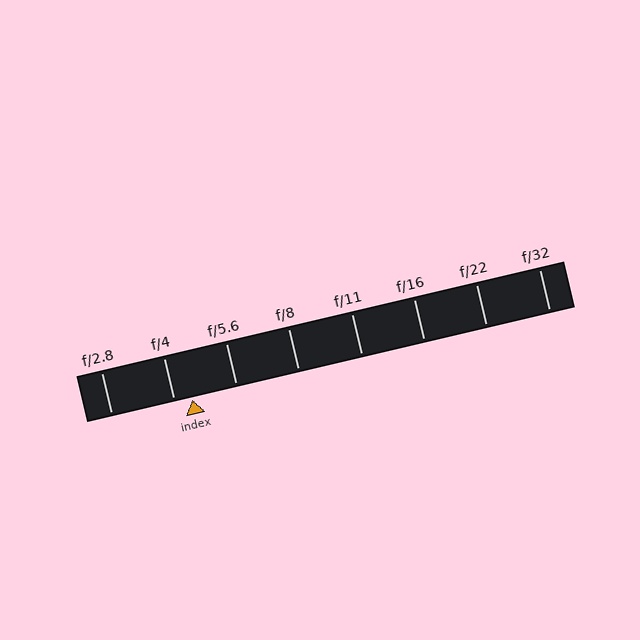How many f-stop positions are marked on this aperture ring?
There are 8 f-stop positions marked.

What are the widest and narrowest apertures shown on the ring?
The widest aperture shown is f/2.8 and the narrowest is f/32.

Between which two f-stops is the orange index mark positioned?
The index mark is between f/4 and f/5.6.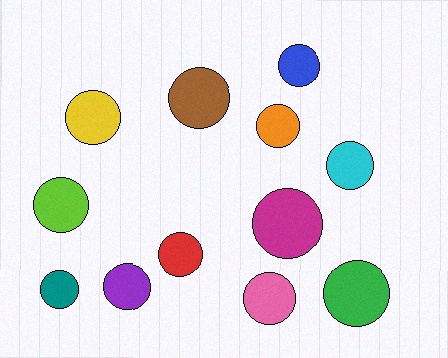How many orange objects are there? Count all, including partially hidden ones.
There is 1 orange object.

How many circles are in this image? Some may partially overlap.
There are 12 circles.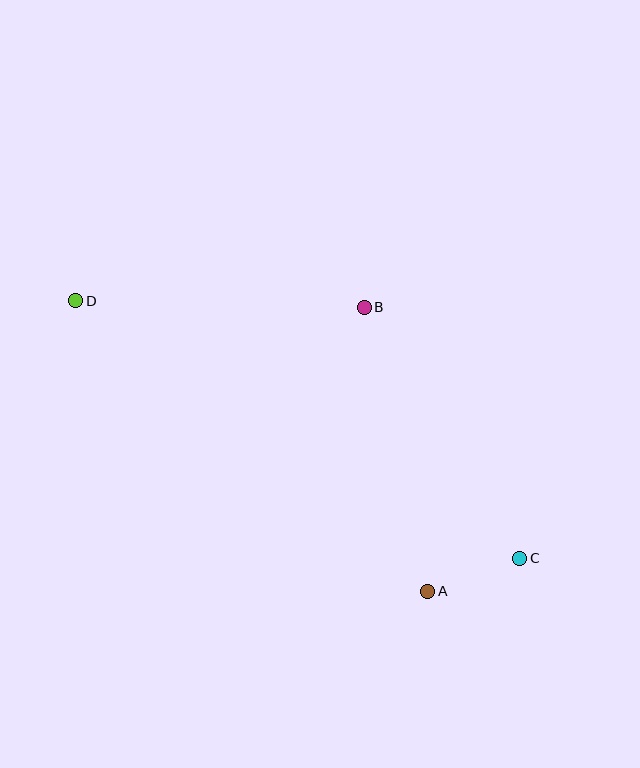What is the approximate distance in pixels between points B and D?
The distance between B and D is approximately 289 pixels.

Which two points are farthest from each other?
Points C and D are farthest from each other.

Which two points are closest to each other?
Points A and C are closest to each other.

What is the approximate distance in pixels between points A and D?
The distance between A and D is approximately 457 pixels.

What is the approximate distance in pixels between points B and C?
The distance between B and C is approximately 295 pixels.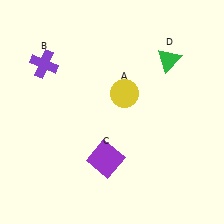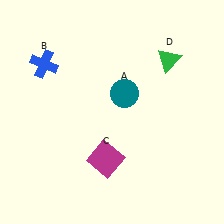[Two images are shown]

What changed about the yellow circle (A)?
In Image 1, A is yellow. In Image 2, it changed to teal.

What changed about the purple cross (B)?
In Image 1, B is purple. In Image 2, it changed to blue.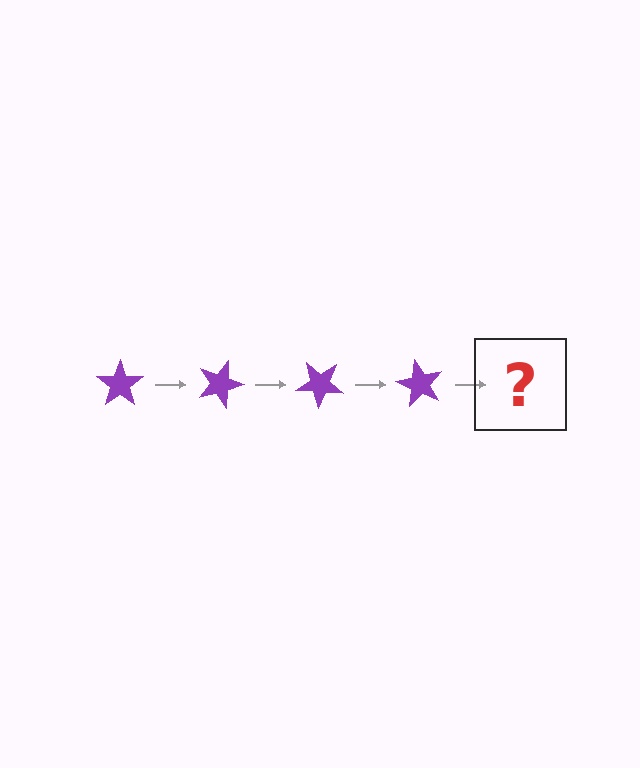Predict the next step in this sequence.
The next step is a purple star rotated 80 degrees.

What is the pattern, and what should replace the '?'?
The pattern is that the star rotates 20 degrees each step. The '?' should be a purple star rotated 80 degrees.